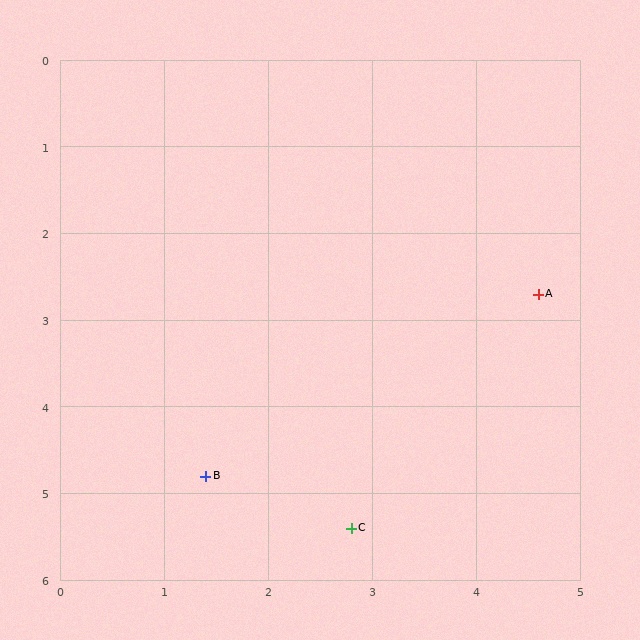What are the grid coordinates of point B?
Point B is at approximately (1.4, 4.8).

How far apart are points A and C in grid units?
Points A and C are about 3.2 grid units apart.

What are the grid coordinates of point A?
Point A is at approximately (4.6, 2.7).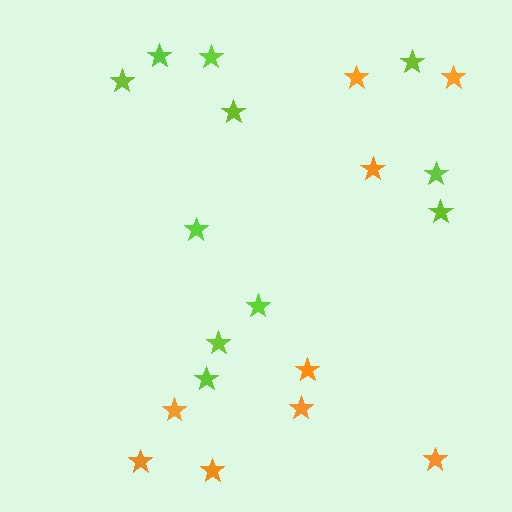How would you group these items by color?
There are 2 groups: one group of lime stars (11) and one group of orange stars (9).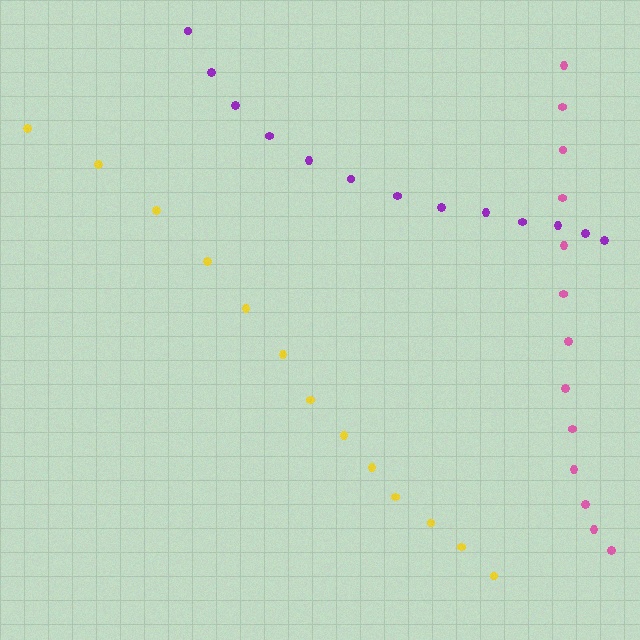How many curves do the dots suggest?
There are 3 distinct paths.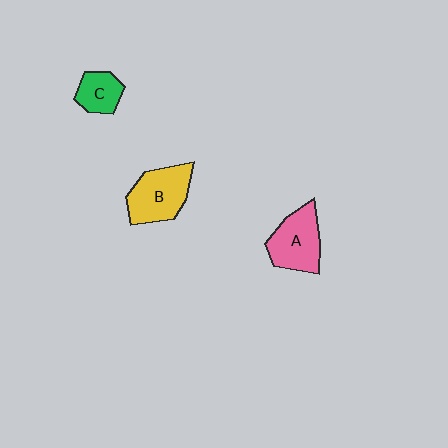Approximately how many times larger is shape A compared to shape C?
Approximately 1.7 times.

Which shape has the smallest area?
Shape C (green).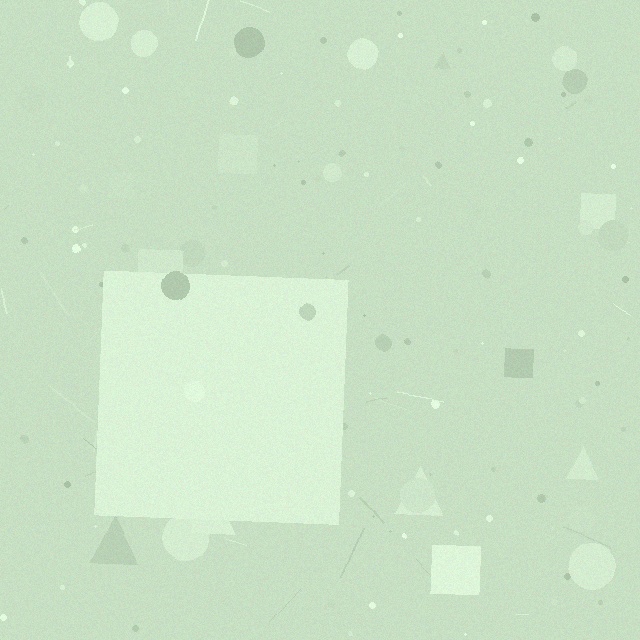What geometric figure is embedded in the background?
A square is embedded in the background.